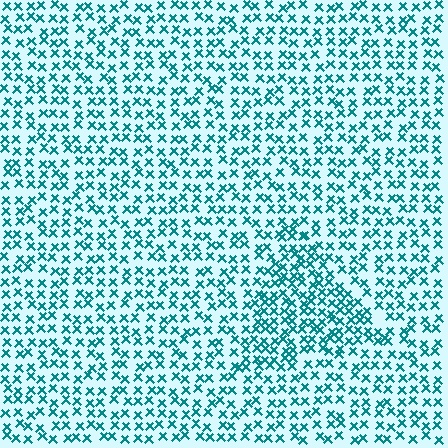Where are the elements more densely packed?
The elements are more densely packed inside the triangle boundary.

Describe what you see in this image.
The image contains small teal elements arranged at two different densities. A triangle-shaped region is visible where the elements are more densely packed than the surrounding area.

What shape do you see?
I see a triangle.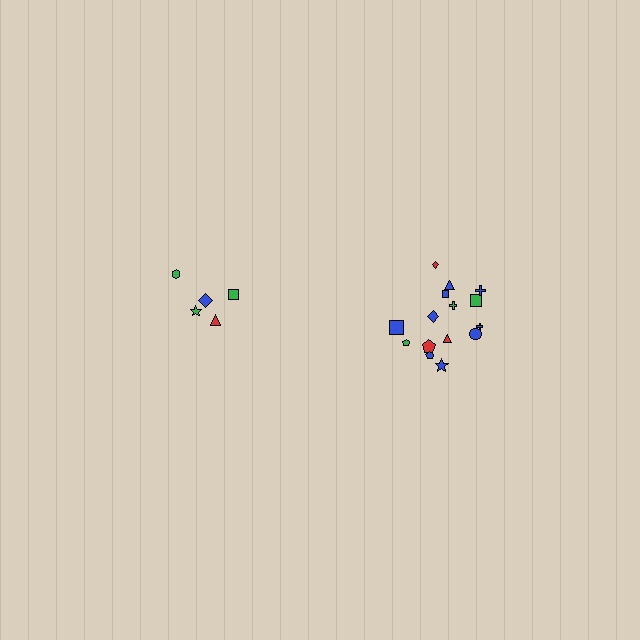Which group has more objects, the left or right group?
The right group.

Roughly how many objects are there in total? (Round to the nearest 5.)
Roughly 20 objects in total.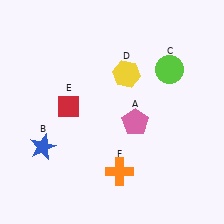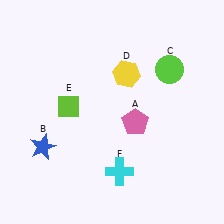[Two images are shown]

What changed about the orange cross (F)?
In Image 1, F is orange. In Image 2, it changed to cyan.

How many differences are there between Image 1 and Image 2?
There are 2 differences between the two images.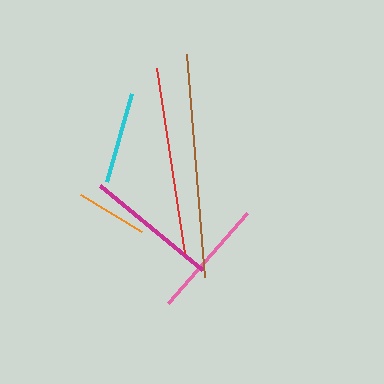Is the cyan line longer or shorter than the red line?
The red line is longer than the cyan line.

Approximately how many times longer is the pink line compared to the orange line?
The pink line is approximately 1.7 times the length of the orange line.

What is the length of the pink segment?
The pink segment is approximately 119 pixels long.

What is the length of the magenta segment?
The magenta segment is approximately 133 pixels long.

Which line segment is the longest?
The brown line is the longest at approximately 223 pixels.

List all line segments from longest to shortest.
From longest to shortest: brown, red, magenta, pink, cyan, orange.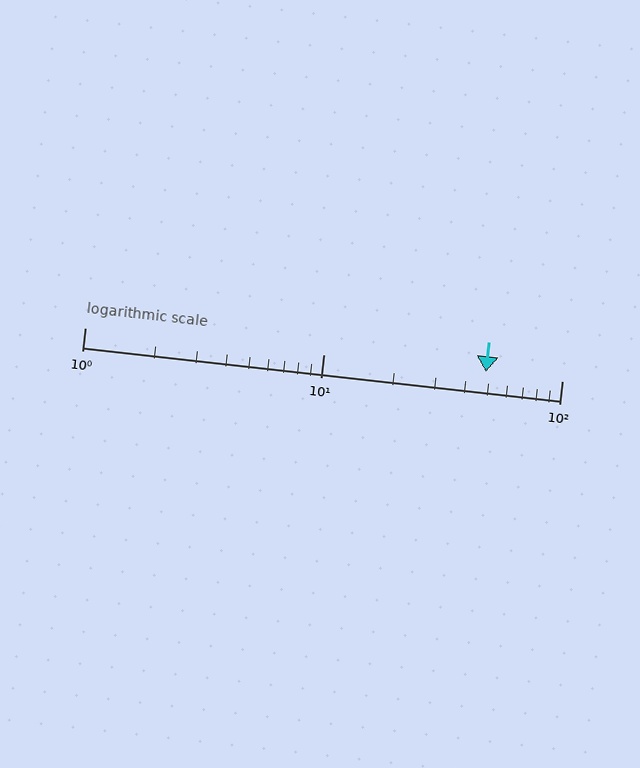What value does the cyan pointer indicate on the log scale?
The pointer indicates approximately 48.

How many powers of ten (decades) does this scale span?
The scale spans 2 decades, from 1 to 100.